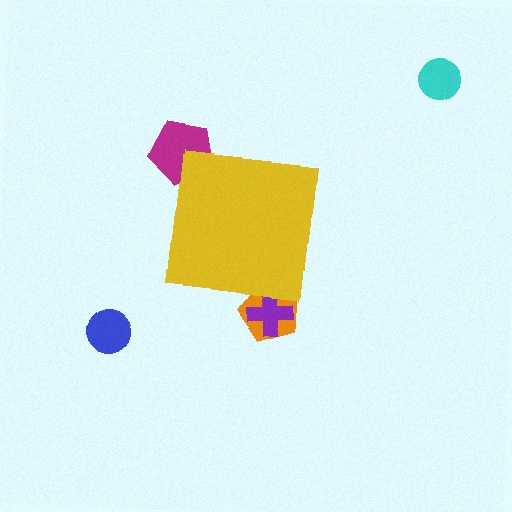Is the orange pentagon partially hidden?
Yes, the orange pentagon is partially hidden behind the yellow square.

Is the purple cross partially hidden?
Yes, the purple cross is partially hidden behind the yellow square.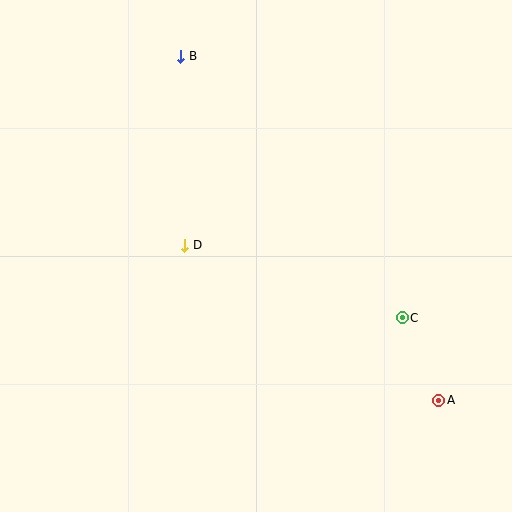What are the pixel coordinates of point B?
Point B is at (181, 56).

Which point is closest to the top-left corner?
Point B is closest to the top-left corner.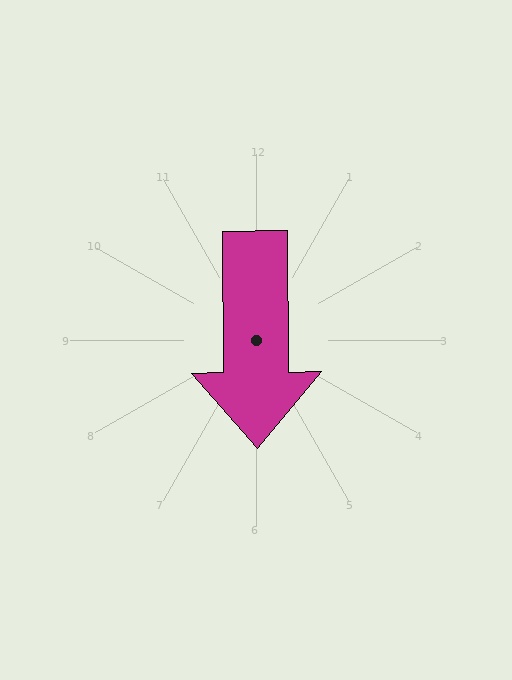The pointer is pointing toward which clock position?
Roughly 6 o'clock.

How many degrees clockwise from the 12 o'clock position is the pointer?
Approximately 179 degrees.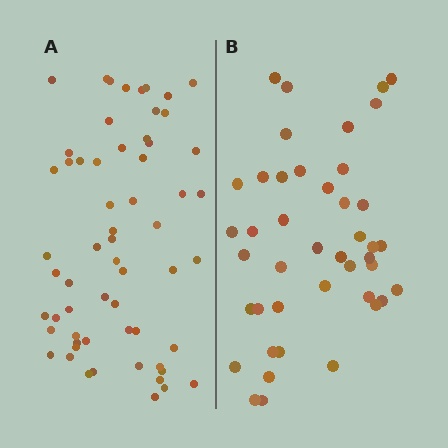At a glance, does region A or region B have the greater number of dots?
Region A (the left region) has more dots.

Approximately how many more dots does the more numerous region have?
Region A has approximately 15 more dots than region B.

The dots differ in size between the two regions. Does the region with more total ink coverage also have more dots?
No. Region B has more total ink coverage because its dots are larger, but region A actually contains more individual dots. Total area can be misleading — the number of items is what matters here.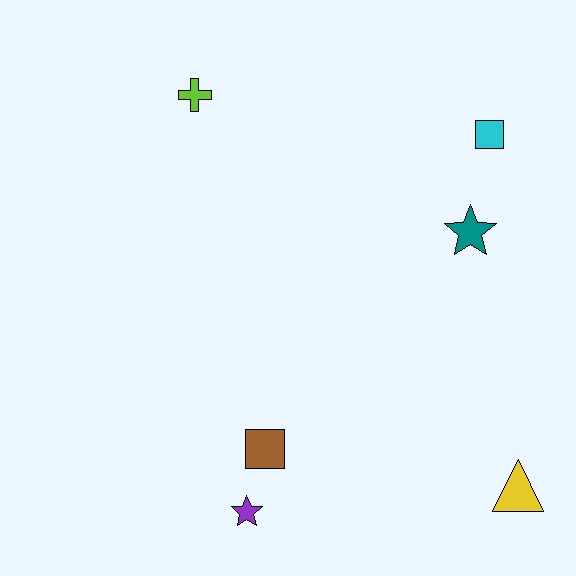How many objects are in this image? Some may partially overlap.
There are 6 objects.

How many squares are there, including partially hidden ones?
There are 2 squares.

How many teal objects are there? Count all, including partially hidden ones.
There is 1 teal object.